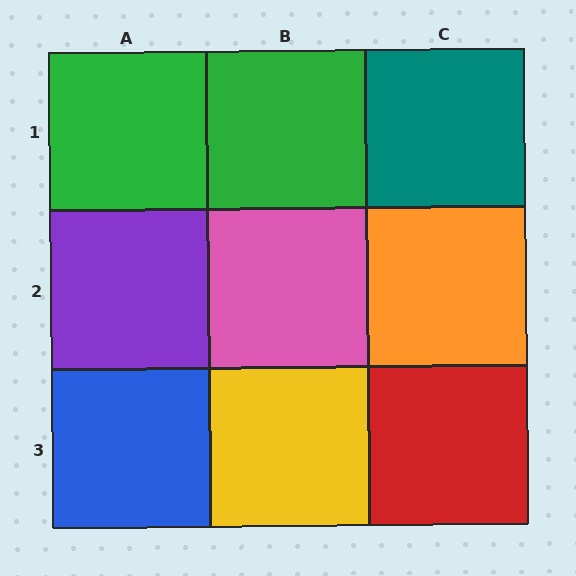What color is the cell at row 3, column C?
Red.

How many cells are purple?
1 cell is purple.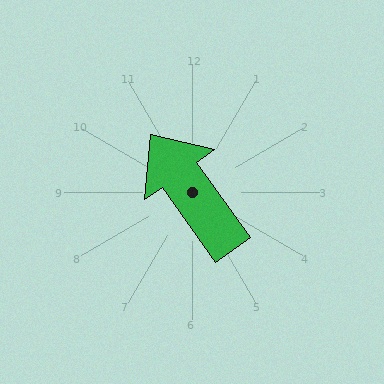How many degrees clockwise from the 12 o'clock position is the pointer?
Approximately 324 degrees.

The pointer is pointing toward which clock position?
Roughly 11 o'clock.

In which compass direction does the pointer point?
Northwest.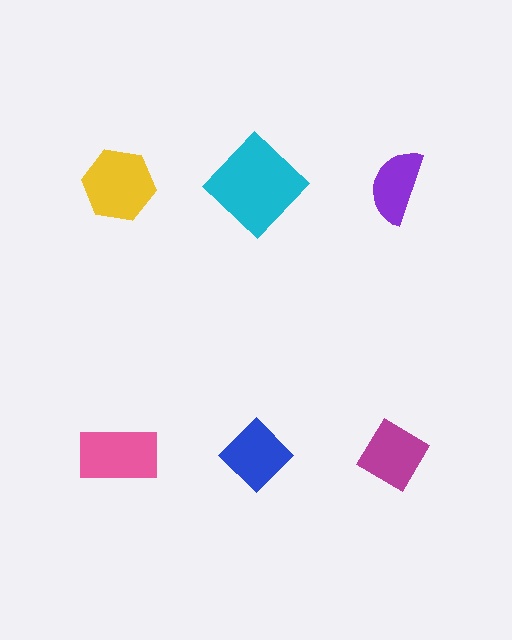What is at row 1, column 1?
A yellow hexagon.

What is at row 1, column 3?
A purple semicircle.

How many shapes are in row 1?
3 shapes.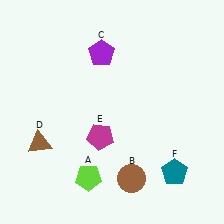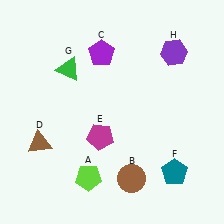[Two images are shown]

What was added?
A green triangle (G), a purple hexagon (H) were added in Image 2.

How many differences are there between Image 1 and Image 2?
There are 2 differences between the two images.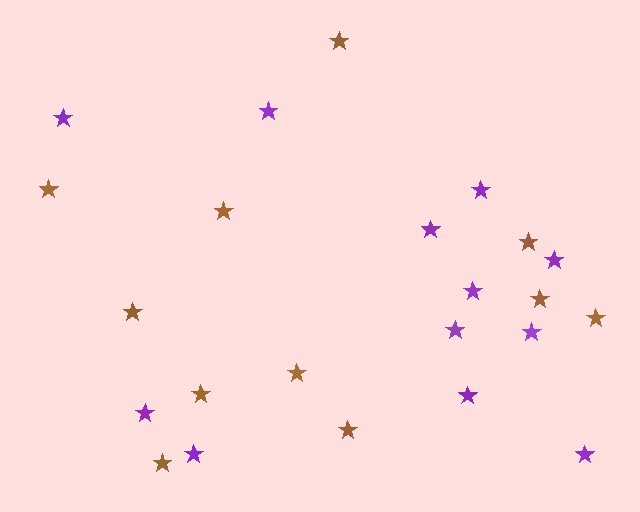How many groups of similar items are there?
There are 2 groups: one group of purple stars (12) and one group of brown stars (11).